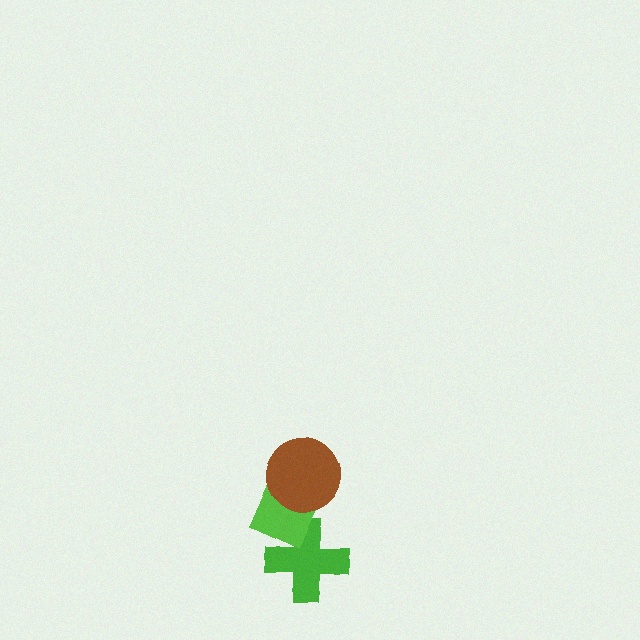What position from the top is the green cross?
The green cross is 3rd from the top.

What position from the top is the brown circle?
The brown circle is 1st from the top.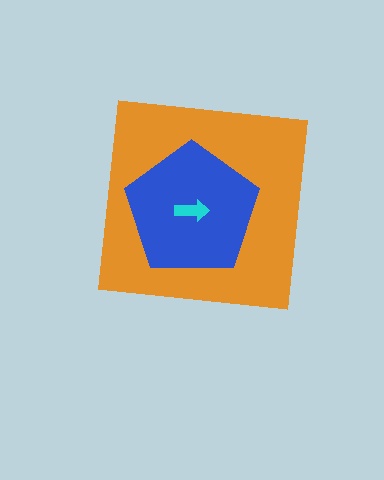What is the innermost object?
The cyan arrow.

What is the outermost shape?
The orange square.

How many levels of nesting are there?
3.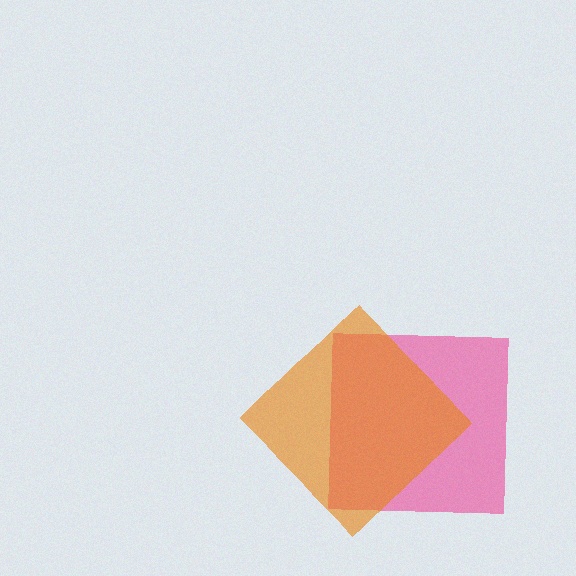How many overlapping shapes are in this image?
There are 2 overlapping shapes in the image.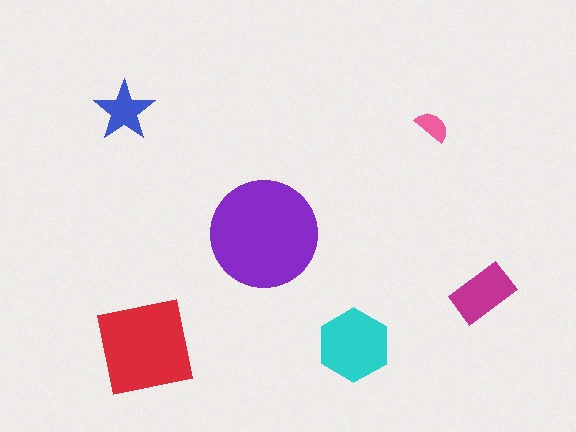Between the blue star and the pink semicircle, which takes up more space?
The blue star.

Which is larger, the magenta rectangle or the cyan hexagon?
The cyan hexagon.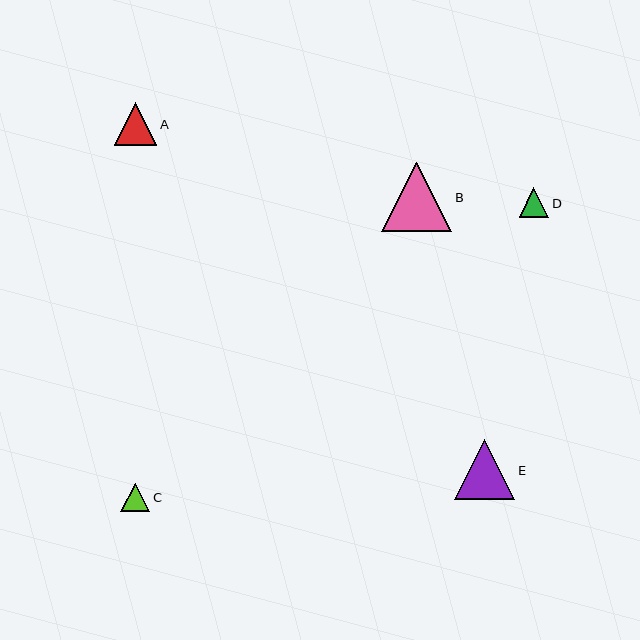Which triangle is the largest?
Triangle B is the largest with a size of approximately 70 pixels.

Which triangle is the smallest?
Triangle C is the smallest with a size of approximately 29 pixels.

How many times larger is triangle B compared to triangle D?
Triangle B is approximately 2.4 times the size of triangle D.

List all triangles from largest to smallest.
From largest to smallest: B, E, A, D, C.